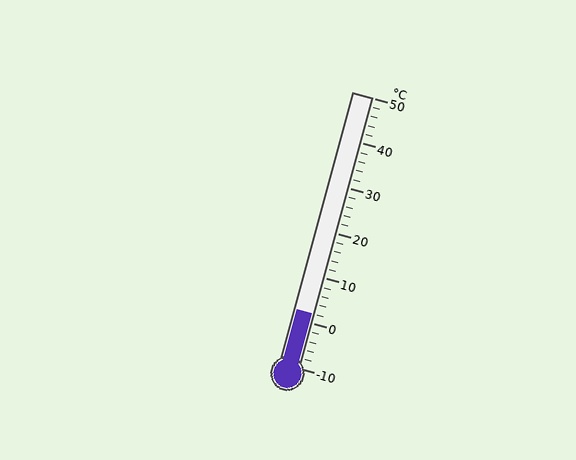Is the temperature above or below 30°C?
The temperature is below 30°C.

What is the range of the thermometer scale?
The thermometer scale ranges from -10°C to 50°C.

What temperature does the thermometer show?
The thermometer shows approximately 2°C.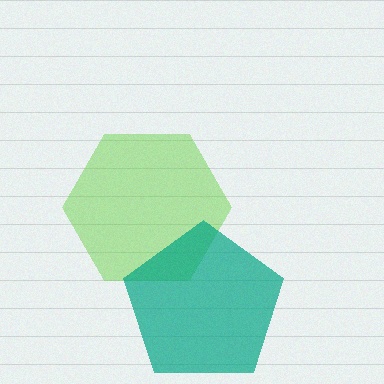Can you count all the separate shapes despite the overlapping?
Yes, there are 2 separate shapes.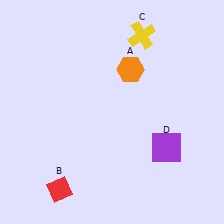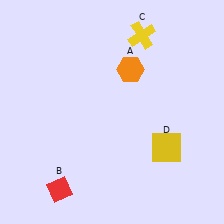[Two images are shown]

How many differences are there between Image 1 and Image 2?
There is 1 difference between the two images.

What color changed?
The square (D) changed from purple in Image 1 to yellow in Image 2.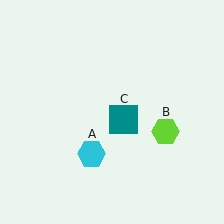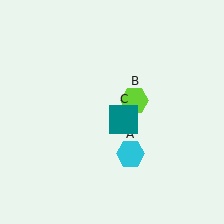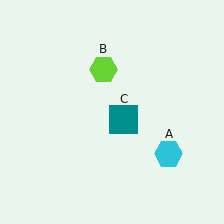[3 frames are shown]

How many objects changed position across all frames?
2 objects changed position: cyan hexagon (object A), lime hexagon (object B).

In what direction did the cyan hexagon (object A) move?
The cyan hexagon (object A) moved right.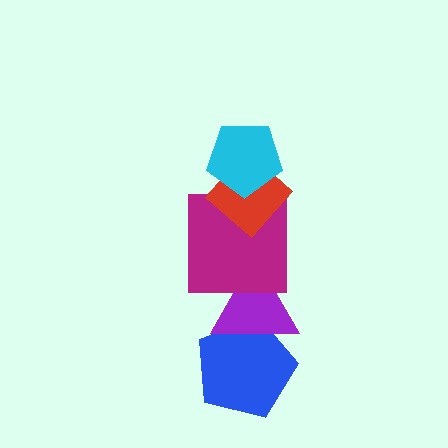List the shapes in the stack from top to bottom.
From top to bottom: the cyan pentagon, the red diamond, the magenta square, the purple triangle, the blue pentagon.